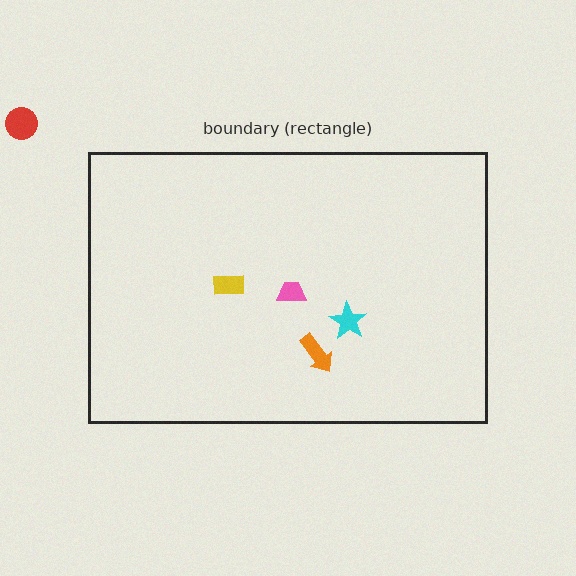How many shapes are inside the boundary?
4 inside, 1 outside.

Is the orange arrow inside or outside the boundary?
Inside.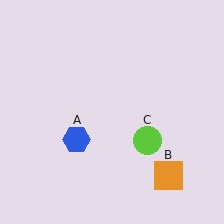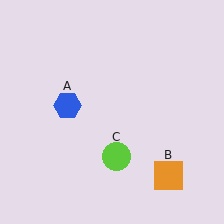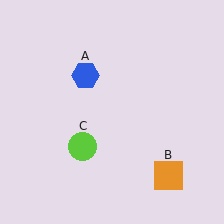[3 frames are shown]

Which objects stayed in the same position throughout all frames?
Orange square (object B) remained stationary.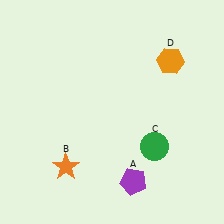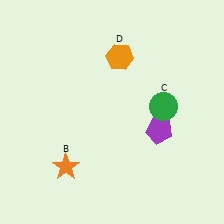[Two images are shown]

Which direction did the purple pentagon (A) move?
The purple pentagon (A) moved up.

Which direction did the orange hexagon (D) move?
The orange hexagon (D) moved left.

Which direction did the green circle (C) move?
The green circle (C) moved up.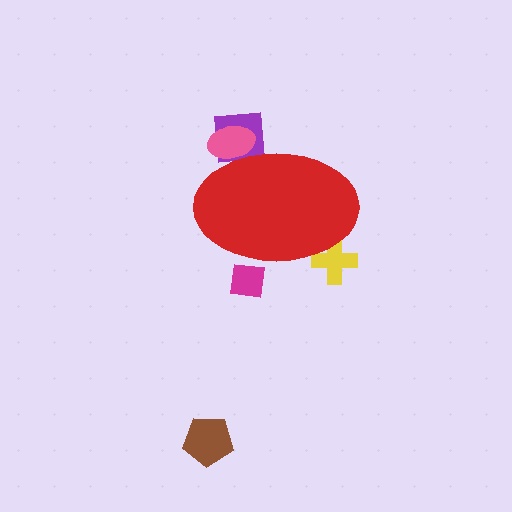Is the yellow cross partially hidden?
Yes, the yellow cross is partially hidden behind the red ellipse.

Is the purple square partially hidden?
Yes, the purple square is partially hidden behind the red ellipse.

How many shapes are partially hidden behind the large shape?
4 shapes are partially hidden.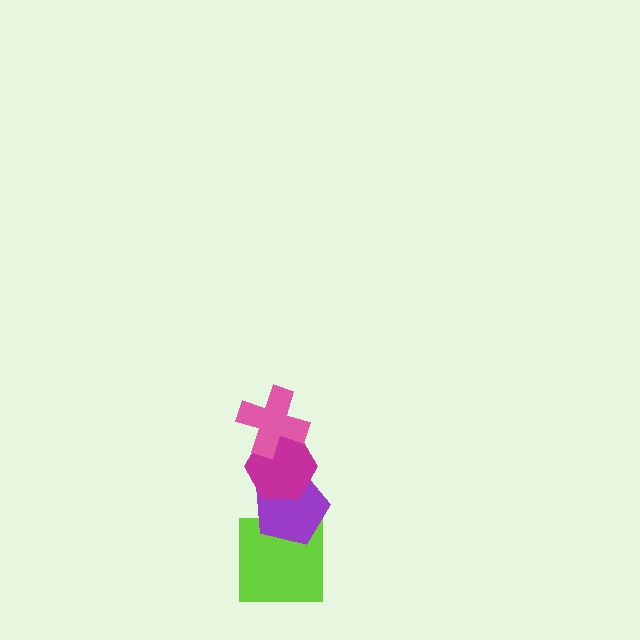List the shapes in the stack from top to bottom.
From top to bottom: the pink cross, the magenta hexagon, the purple pentagon, the lime square.